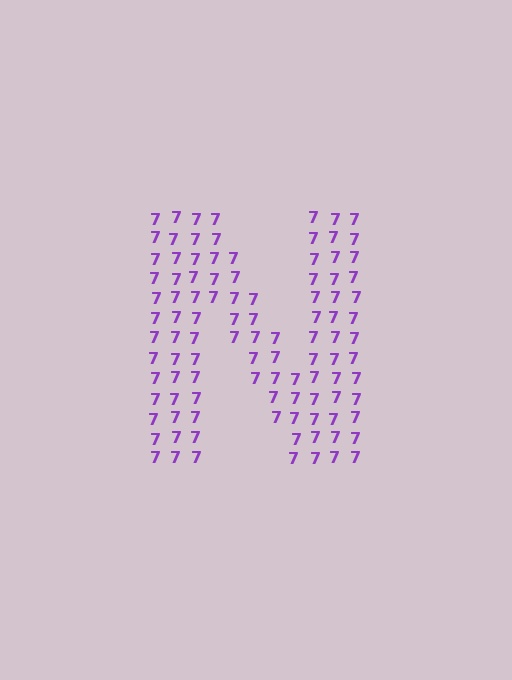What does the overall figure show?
The overall figure shows the letter N.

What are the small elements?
The small elements are digit 7's.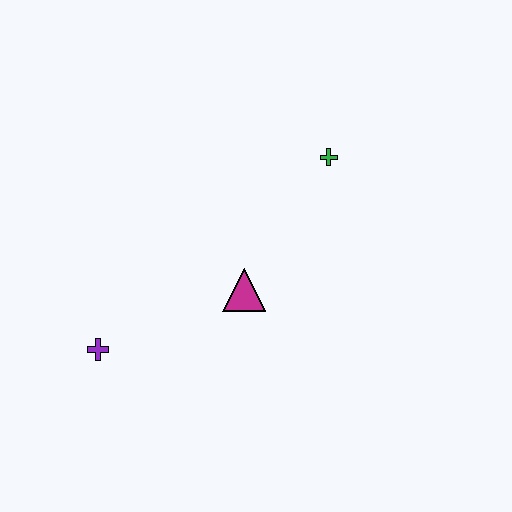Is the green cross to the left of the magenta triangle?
No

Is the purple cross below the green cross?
Yes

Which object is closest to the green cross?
The magenta triangle is closest to the green cross.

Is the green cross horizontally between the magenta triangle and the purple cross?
No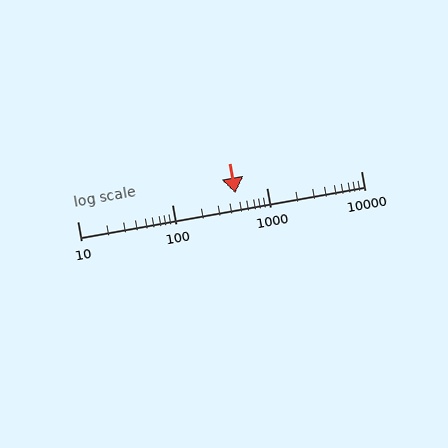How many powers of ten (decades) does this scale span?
The scale spans 3 decades, from 10 to 10000.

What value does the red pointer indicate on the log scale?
The pointer indicates approximately 470.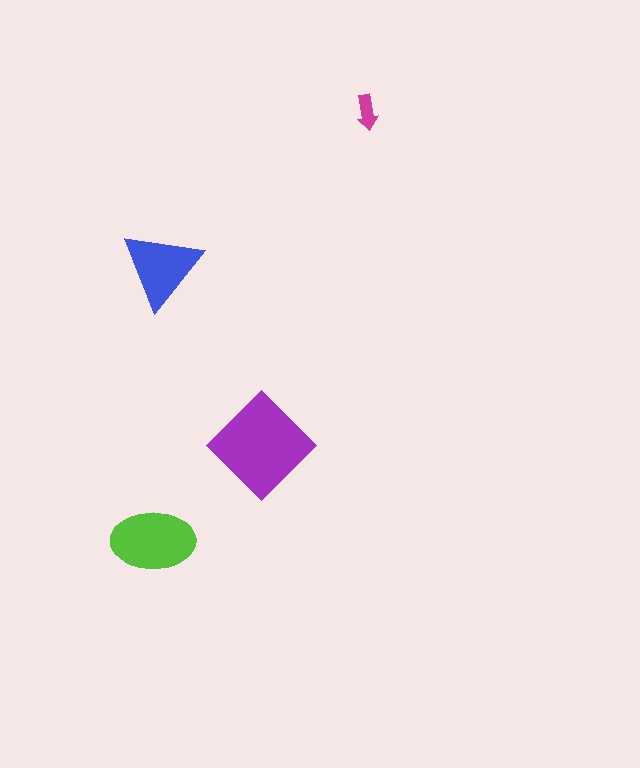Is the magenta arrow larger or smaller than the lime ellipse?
Smaller.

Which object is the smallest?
The magenta arrow.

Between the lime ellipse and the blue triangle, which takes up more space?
The lime ellipse.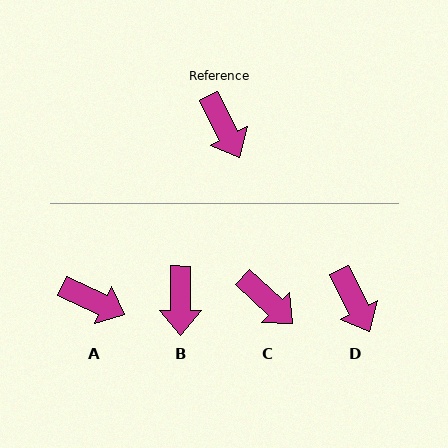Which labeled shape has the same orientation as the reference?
D.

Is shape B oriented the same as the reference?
No, it is off by about 27 degrees.